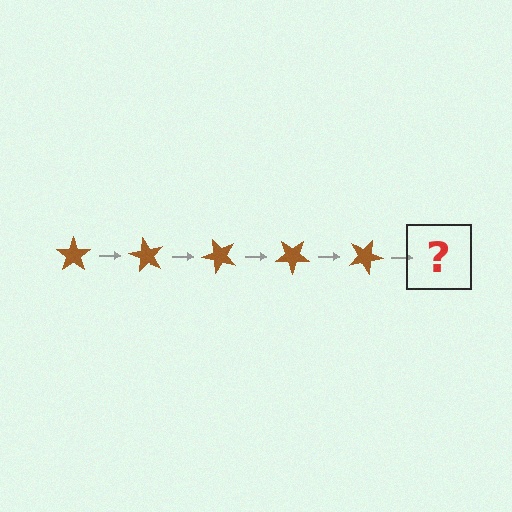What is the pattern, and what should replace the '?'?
The pattern is that the star rotates 60 degrees each step. The '?' should be a brown star rotated 300 degrees.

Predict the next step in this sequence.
The next step is a brown star rotated 300 degrees.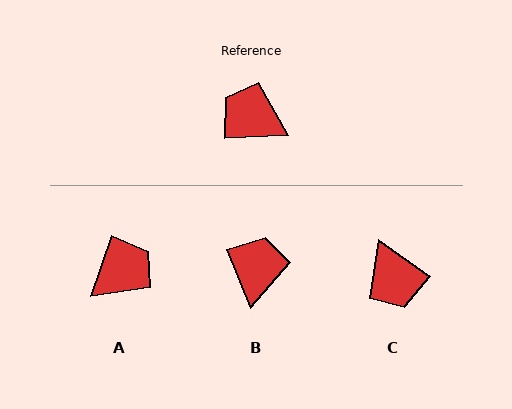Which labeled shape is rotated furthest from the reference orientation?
C, about 142 degrees away.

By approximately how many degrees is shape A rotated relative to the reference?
Approximately 112 degrees clockwise.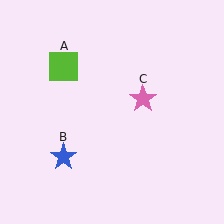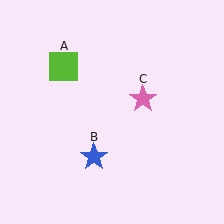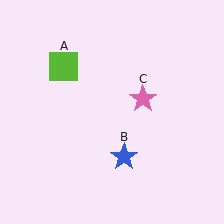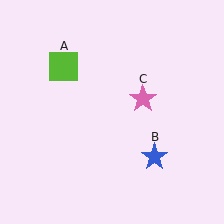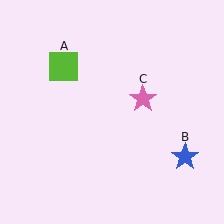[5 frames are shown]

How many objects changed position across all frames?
1 object changed position: blue star (object B).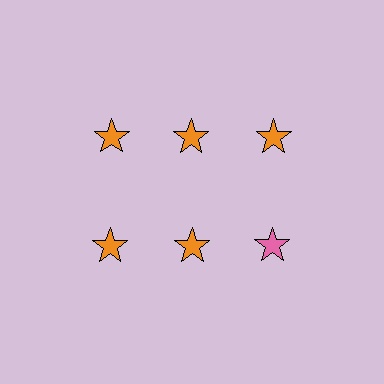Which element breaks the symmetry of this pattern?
The pink star in the second row, center column breaks the symmetry. All other shapes are orange stars.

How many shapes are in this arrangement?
There are 6 shapes arranged in a grid pattern.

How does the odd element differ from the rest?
It has a different color: pink instead of orange.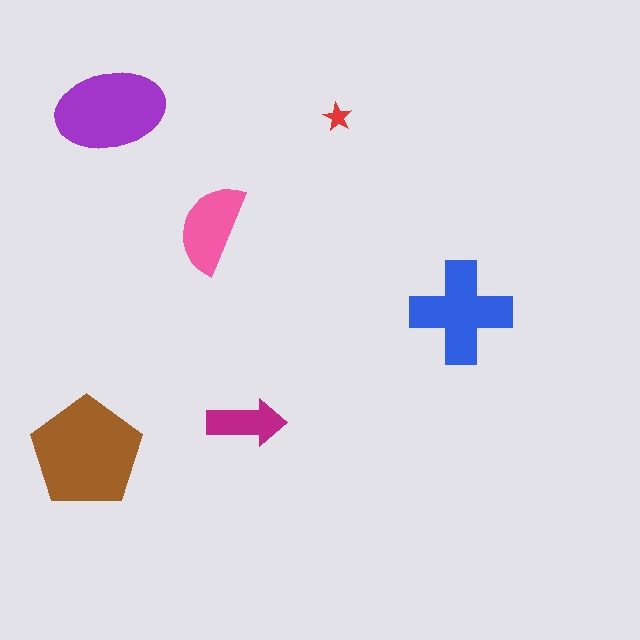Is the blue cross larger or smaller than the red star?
Larger.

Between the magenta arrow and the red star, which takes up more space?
The magenta arrow.